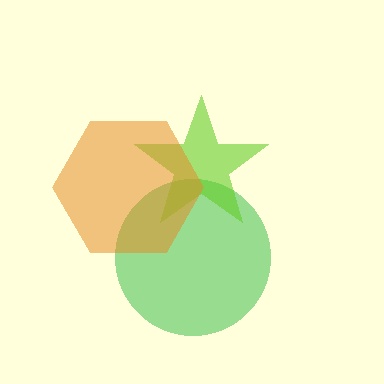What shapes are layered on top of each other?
The layered shapes are: a green circle, a lime star, an orange hexagon.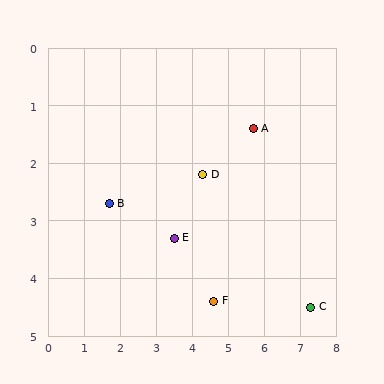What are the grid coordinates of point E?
Point E is at approximately (3.5, 3.3).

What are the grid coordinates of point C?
Point C is at approximately (7.3, 4.5).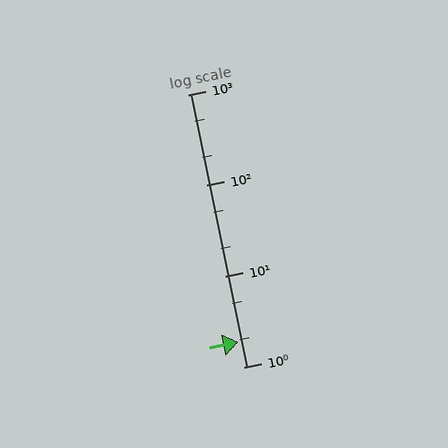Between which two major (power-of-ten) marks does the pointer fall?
The pointer is between 1 and 10.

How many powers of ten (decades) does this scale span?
The scale spans 3 decades, from 1 to 1000.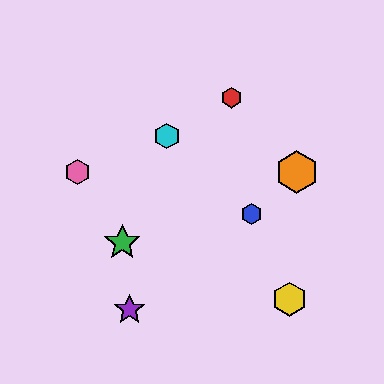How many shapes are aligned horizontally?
2 shapes (the orange hexagon, the pink hexagon) are aligned horizontally.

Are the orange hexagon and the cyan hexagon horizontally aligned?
No, the orange hexagon is at y≈172 and the cyan hexagon is at y≈136.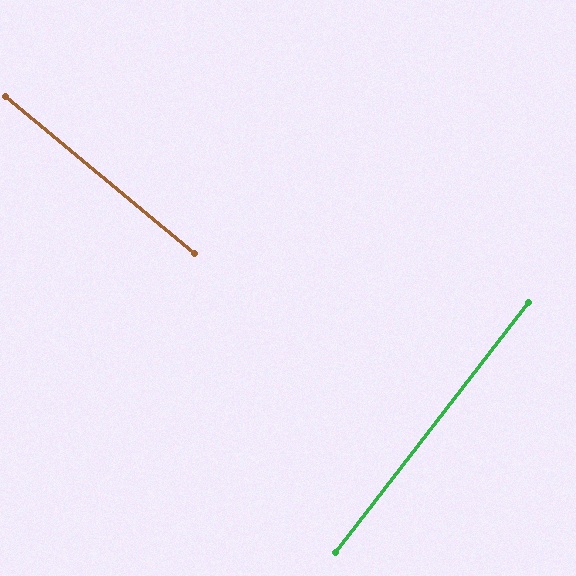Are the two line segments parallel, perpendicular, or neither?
Perpendicular — they meet at approximately 88°.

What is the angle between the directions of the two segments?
Approximately 88 degrees.